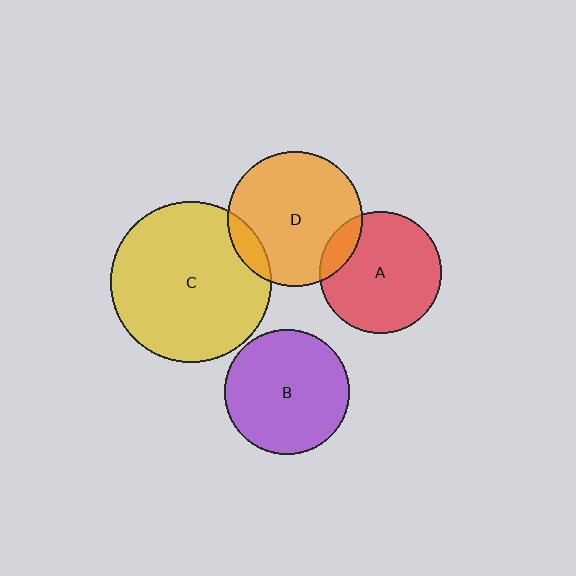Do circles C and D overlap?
Yes.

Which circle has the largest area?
Circle C (yellow).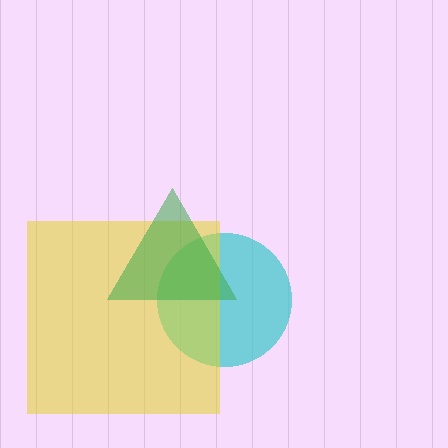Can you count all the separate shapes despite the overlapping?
Yes, there are 3 separate shapes.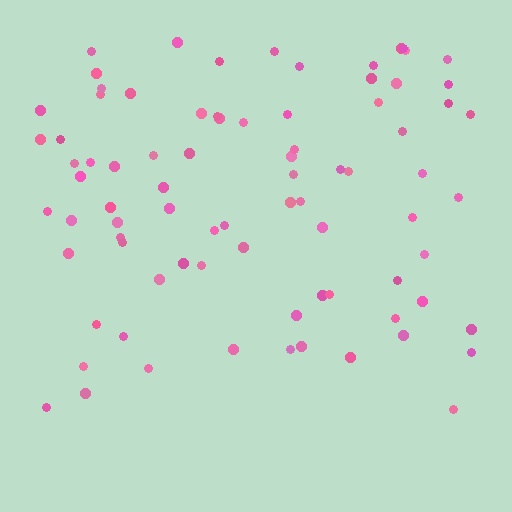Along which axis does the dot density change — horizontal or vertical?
Vertical.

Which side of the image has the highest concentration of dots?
The top.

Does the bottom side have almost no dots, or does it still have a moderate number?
Still a moderate number, just noticeably fewer than the top.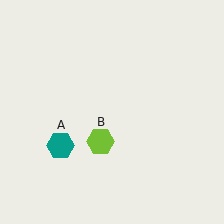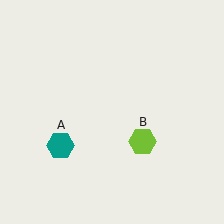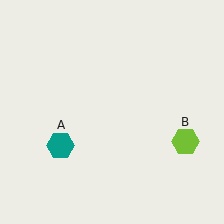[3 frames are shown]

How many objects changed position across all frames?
1 object changed position: lime hexagon (object B).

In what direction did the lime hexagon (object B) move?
The lime hexagon (object B) moved right.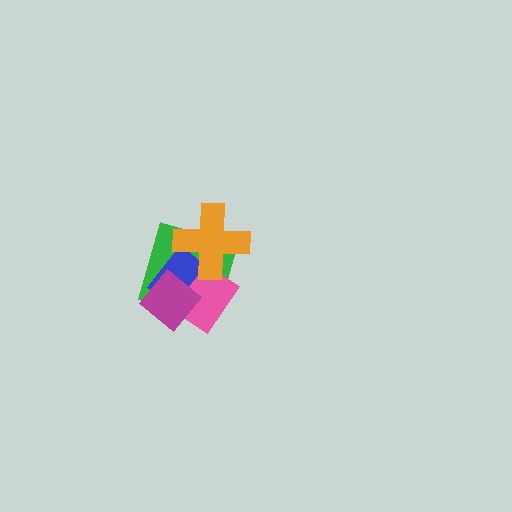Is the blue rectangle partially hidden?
Yes, it is partially covered by another shape.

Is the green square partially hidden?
Yes, it is partially covered by another shape.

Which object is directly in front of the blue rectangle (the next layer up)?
The orange cross is directly in front of the blue rectangle.